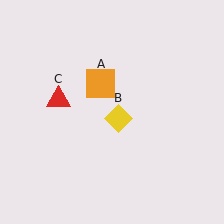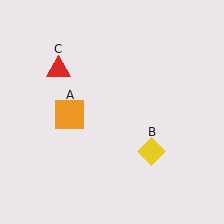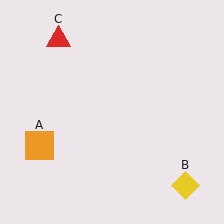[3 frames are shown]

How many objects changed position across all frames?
3 objects changed position: orange square (object A), yellow diamond (object B), red triangle (object C).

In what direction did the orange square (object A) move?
The orange square (object A) moved down and to the left.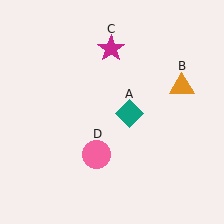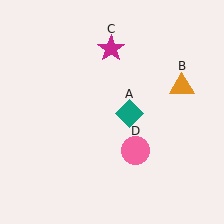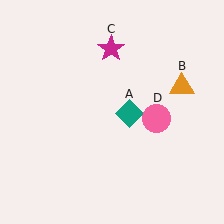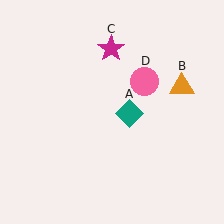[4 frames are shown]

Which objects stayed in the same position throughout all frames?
Teal diamond (object A) and orange triangle (object B) and magenta star (object C) remained stationary.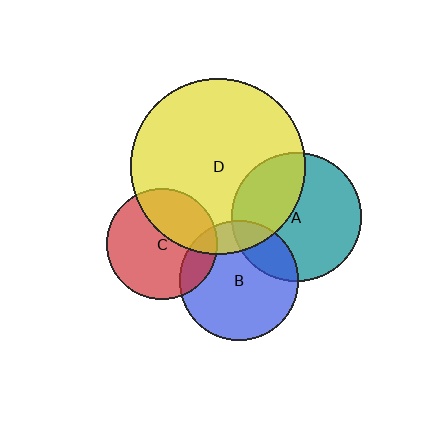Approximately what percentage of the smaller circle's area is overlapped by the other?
Approximately 20%.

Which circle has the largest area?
Circle D (yellow).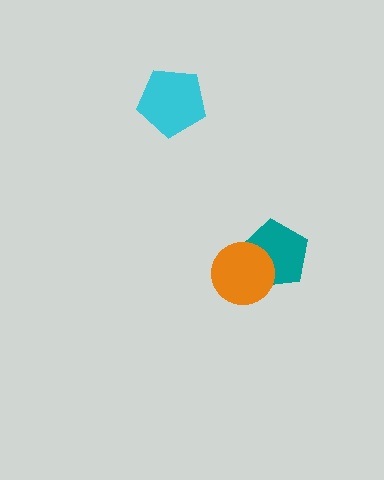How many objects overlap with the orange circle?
1 object overlaps with the orange circle.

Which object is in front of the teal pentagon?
The orange circle is in front of the teal pentagon.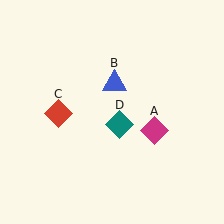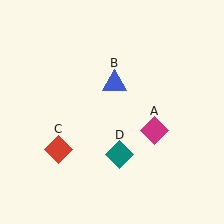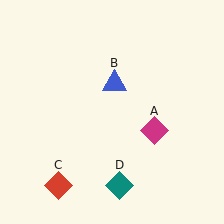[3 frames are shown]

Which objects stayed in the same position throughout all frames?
Magenta diamond (object A) and blue triangle (object B) remained stationary.